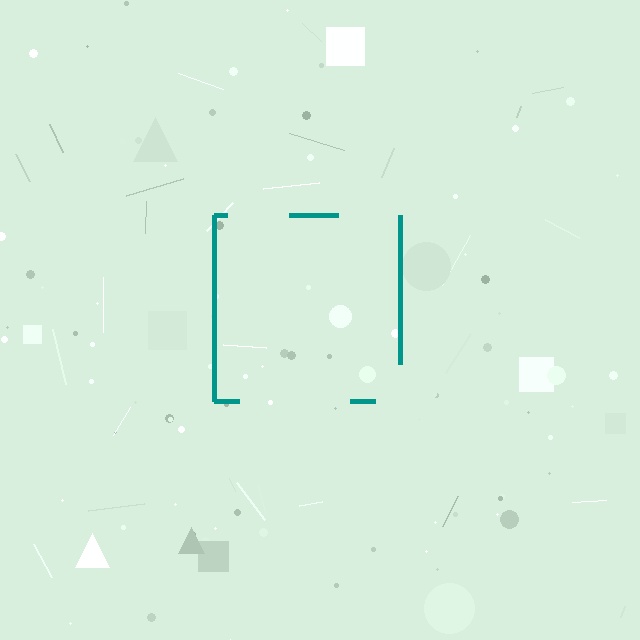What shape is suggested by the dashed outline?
The dashed outline suggests a square.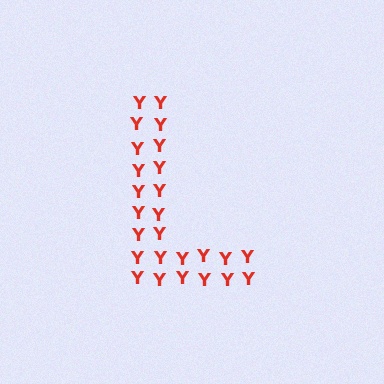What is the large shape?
The large shape is the letter L.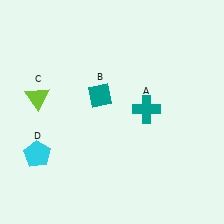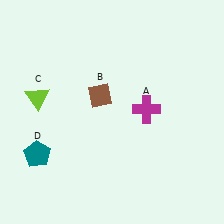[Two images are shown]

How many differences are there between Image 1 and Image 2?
There are 3 differences between the two images.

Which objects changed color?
A changed from teal to magenta. B changed from teal to brown. D changed from cyan to teal.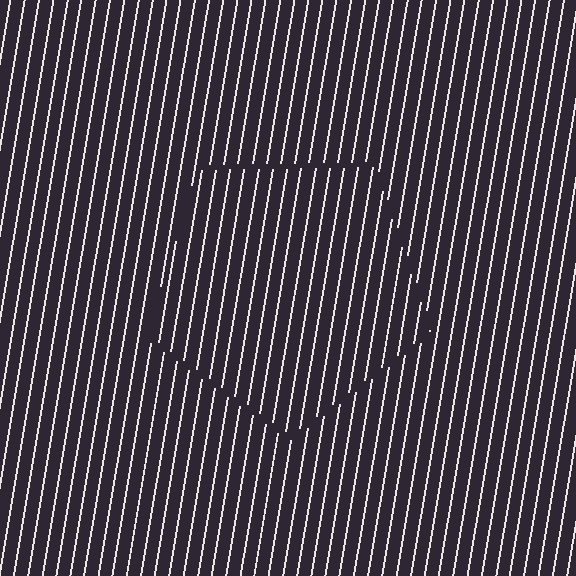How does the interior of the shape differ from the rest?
The interior of the shape contains the same grating, shifted by half a period — the contour is defined by the phase discontinuity where line-ends from the inner and outer gratings abut.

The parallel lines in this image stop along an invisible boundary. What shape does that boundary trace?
An illusory pentagon. The interior of the shape contains the same grating, shifted by half a period — the contour is defined by the phase discontinuity where line-ends from the inner and outer gratings abut.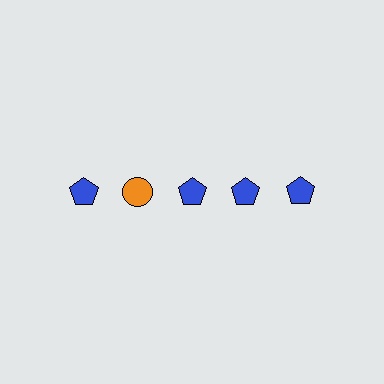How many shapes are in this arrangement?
There are 5 shapes arranged in a grid pattern.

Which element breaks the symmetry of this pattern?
The orange circle in the top row, second from left column breaks the symmetry. All other shapes are blue pentagons.